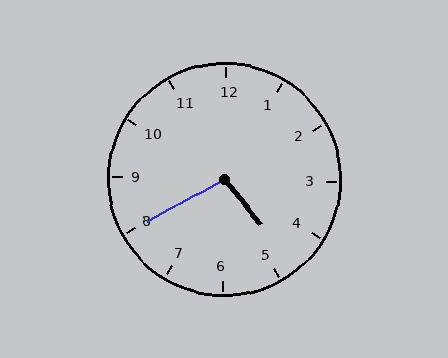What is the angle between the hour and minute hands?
Approximately 100 degrees.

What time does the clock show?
4:40.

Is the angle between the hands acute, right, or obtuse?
It is obtuse.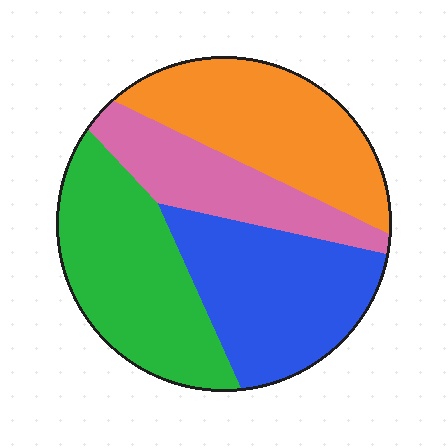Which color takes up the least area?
Pink, at roughly 20%.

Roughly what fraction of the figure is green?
Green covers 28% of the figure.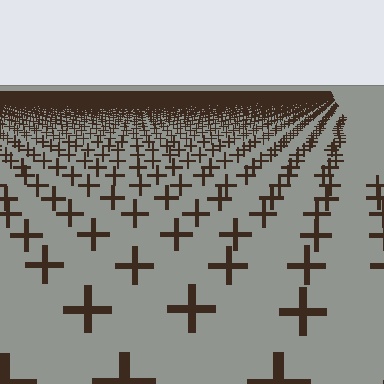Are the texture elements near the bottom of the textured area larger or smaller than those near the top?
Larger. Near the bottom, elements are closer to the viewer and appear at a bigger on-screen size.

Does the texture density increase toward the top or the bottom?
Density increases toward the top.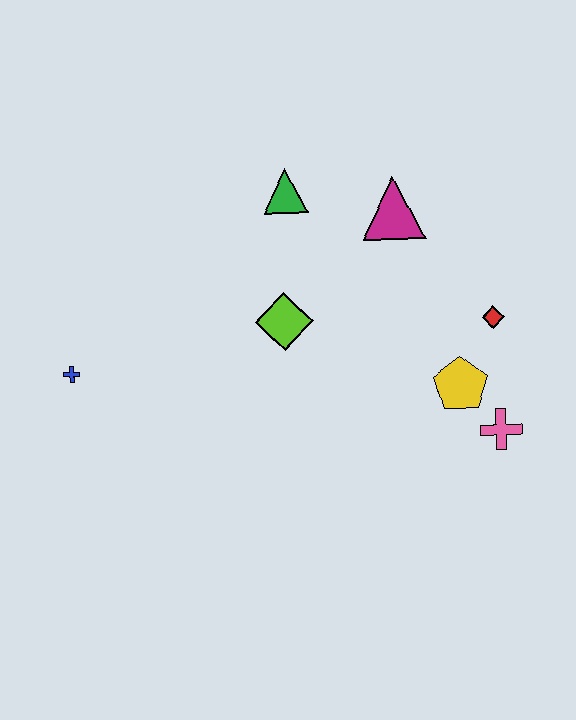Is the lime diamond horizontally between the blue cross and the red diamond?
Yes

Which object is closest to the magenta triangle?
The green triangle is closest to the magenta triangle.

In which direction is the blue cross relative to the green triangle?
The blue cross is to the left of the green triangle.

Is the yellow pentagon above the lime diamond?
No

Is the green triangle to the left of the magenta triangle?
Yes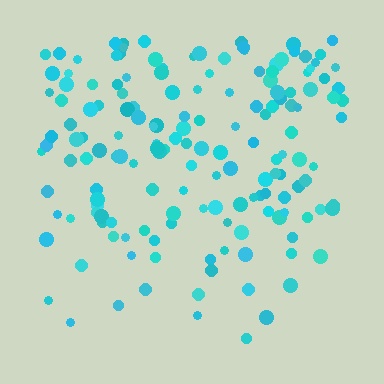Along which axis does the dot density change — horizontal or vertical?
Vertical.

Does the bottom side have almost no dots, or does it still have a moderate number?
Still a moderate number, just noticeably fewer than the top.